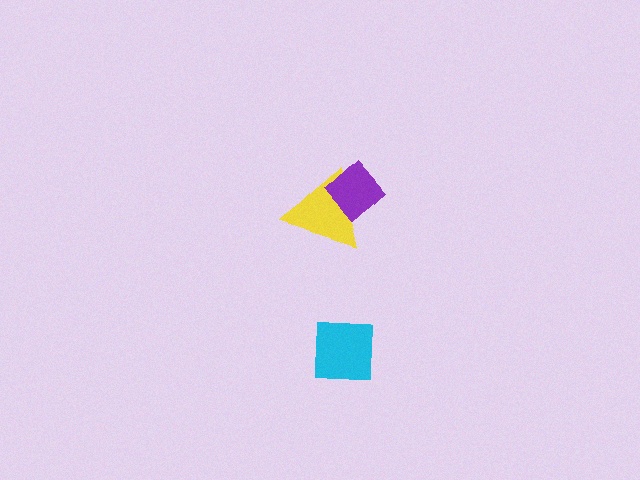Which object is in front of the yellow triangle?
The purple diamond is in front of the yellow triangle.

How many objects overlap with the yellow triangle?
1 object overlaps with the yellow triangle.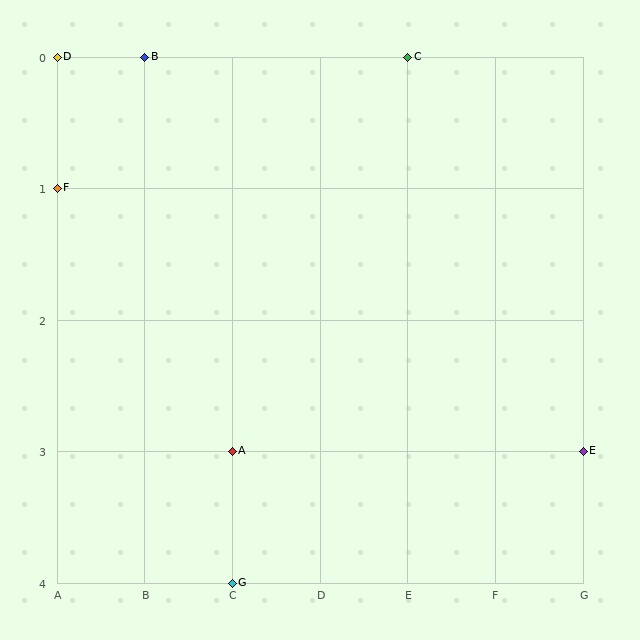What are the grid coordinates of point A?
Point A is at grid coordinates (C, 3).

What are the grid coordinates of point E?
Point E is at grid coordinates (G, 3).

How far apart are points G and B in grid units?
Points G and B are 1 column and 4 rows apart (about 4.1 grid units diagonally).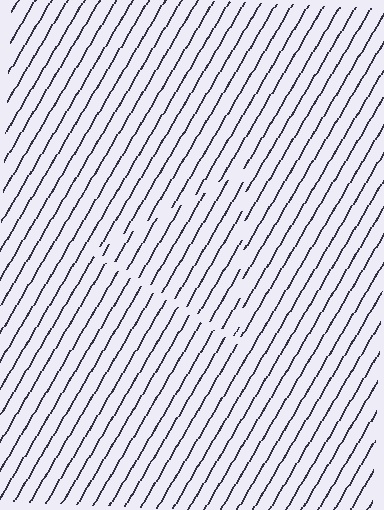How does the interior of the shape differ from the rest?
The interior of the shape contains the same grating, shifted by half a period — the contour is defined by the phase discontinuity where line-ends from the inner and outer gratings abut.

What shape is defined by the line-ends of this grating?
An illusory triangle. The interior of the shape contains the same grating, shifted by half a period — the contour is defined by the phase discontinuity where line-ends from the inner and outer gratings abut.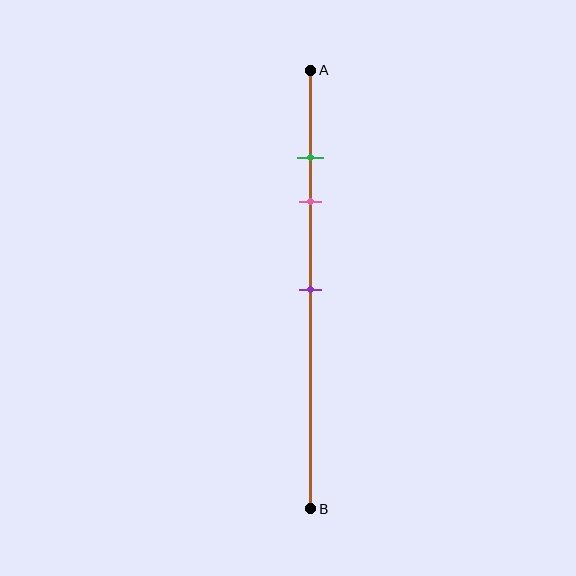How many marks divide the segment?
There are 3 marks dividing the segment.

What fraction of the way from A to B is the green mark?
The green mark is approximately 20% (0.2) of the way from A to B.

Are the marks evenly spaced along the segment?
No, the marks are not evenly spaced.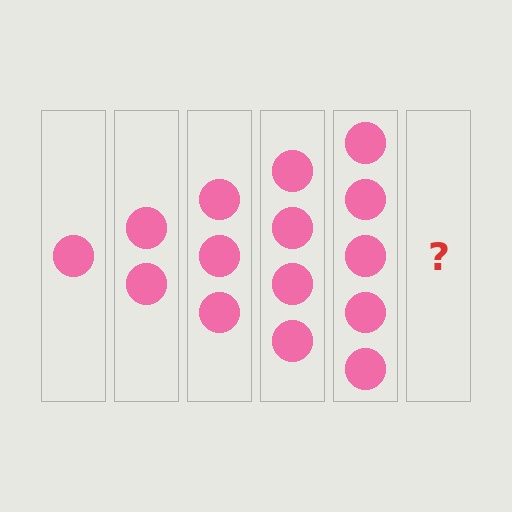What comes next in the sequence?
The next element should be 6 circles.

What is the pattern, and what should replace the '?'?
The pattern is that each step adds one more circle. The '?' should be 6 circles.